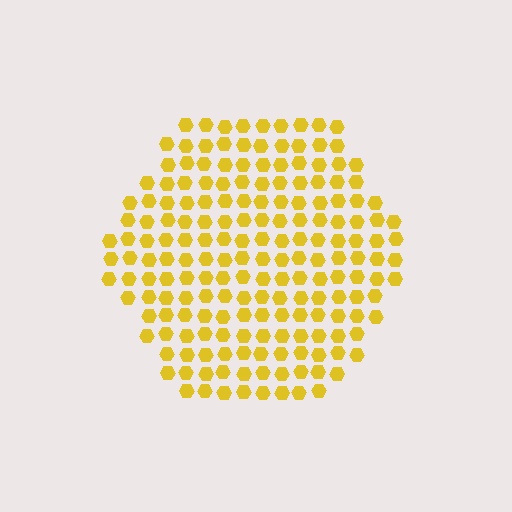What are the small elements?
The small elements are hexagons.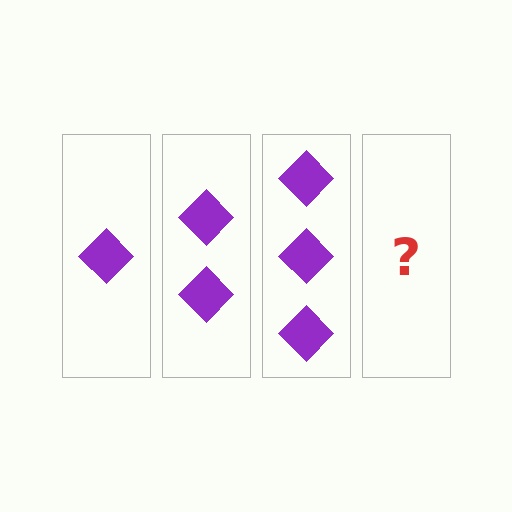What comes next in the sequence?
The next element should be 4 diamonds.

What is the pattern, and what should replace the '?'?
The pattern is that each step adds one more diamond. The '?' should be 4 diamonds.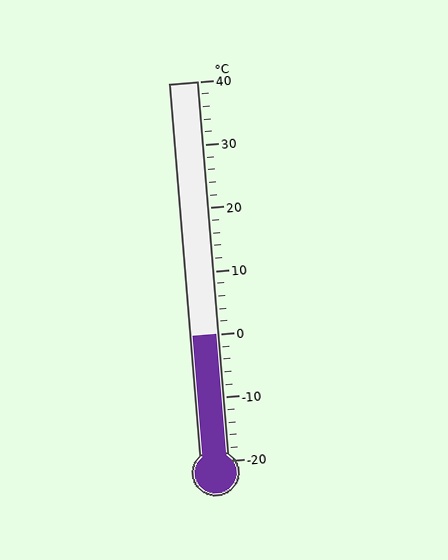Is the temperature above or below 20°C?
The temperature is below 20°C.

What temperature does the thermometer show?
The thermometer shows approximately 0°C.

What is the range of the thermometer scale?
The thermometer scale ranges from -20°C to 40°C.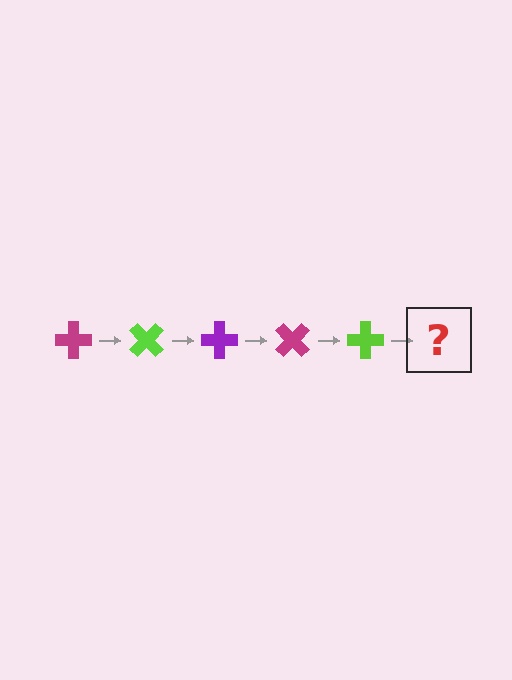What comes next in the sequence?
The next element should be a purple cross, rotated 225 degrees from the start.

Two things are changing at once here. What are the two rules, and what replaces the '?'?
The two rules are that it rotates 45 degrees each step and the color cycles through magenta, lime, and purple. The '?' should be a purple cross, rotated 225 degrees from the start.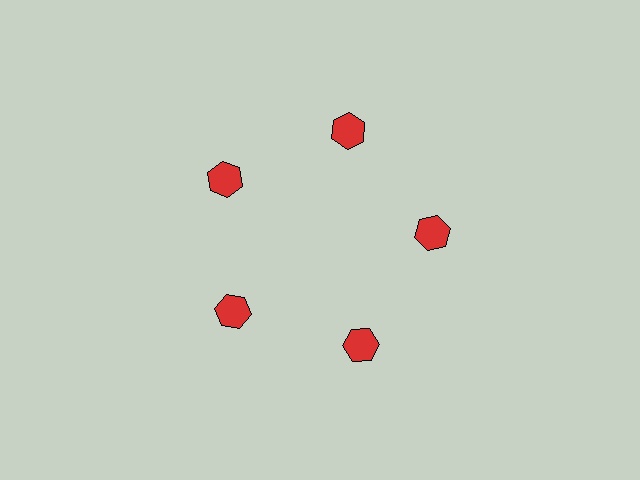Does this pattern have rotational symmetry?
Yes, this pattern has 5-fold rotational symmetry. It looks the same after rotating 72 degrees around the center.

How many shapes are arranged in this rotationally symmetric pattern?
There are 5 shapes, arranged in 5 groups of 1.